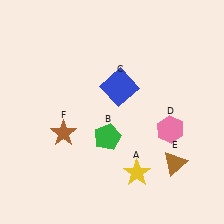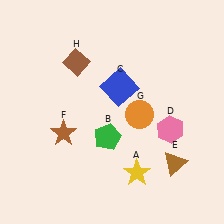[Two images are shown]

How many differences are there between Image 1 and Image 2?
There are 2 differences between the two images.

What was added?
An orange circle (G), a brown diamond (H) were added in Image 2.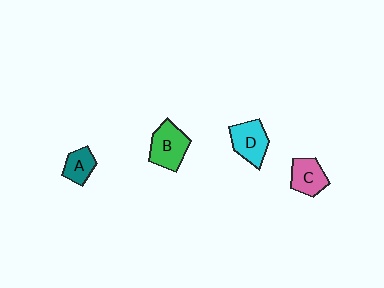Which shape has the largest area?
Shape B (green).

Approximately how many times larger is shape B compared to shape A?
Approximately 1.6 times.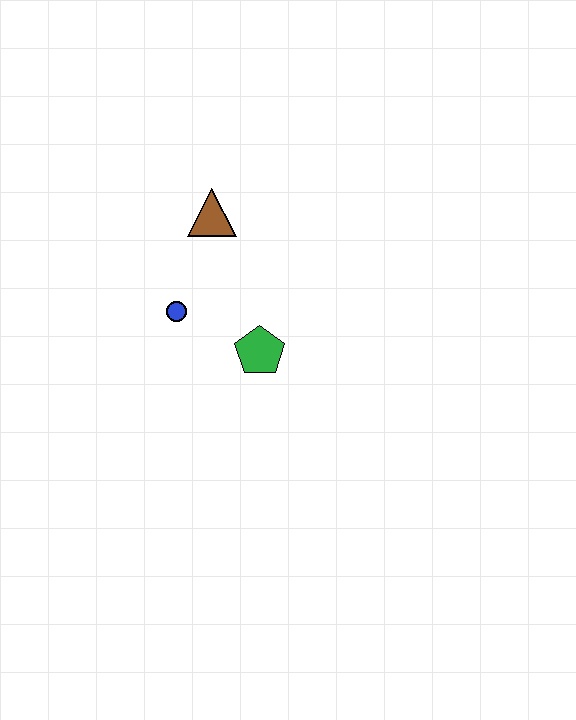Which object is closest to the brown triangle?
The blue circle is closest to the brown triangle.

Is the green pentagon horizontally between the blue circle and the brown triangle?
No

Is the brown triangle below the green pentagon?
No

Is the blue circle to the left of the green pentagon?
Yes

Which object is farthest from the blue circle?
The brown triangle is farthest from the blue circle.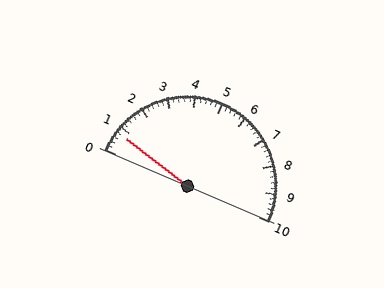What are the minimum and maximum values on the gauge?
The gauge ranges from 0 to 10.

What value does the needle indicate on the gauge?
The needle indicates approximately 0.8.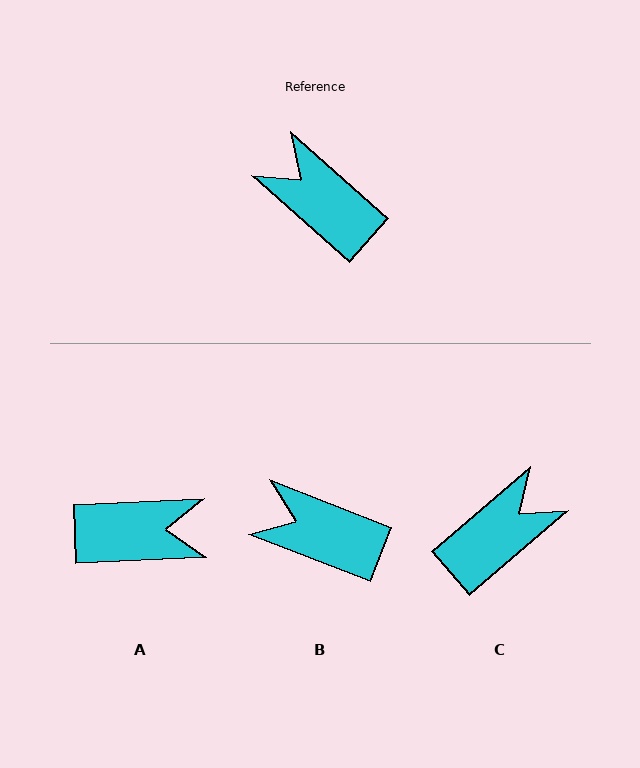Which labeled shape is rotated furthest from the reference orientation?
A, about 136 degrees away.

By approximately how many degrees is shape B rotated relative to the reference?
Approximately 21 degrees counter-clockwise.